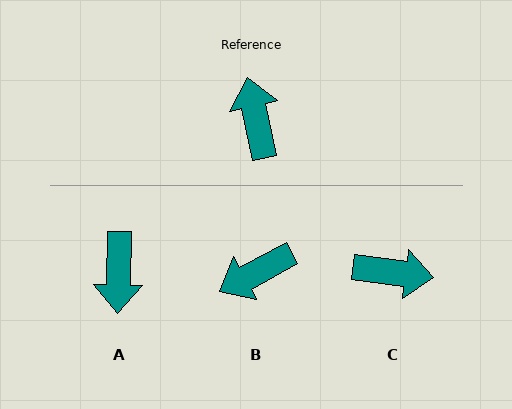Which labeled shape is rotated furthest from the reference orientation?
A, about 166 degrees away.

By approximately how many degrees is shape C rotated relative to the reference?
Approximately 110 degrees clockwise.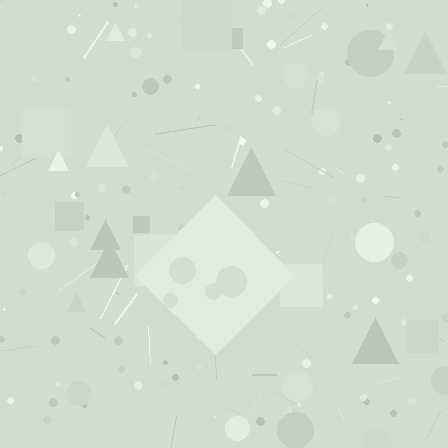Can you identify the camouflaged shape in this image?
The camouflaged shape is a diamond.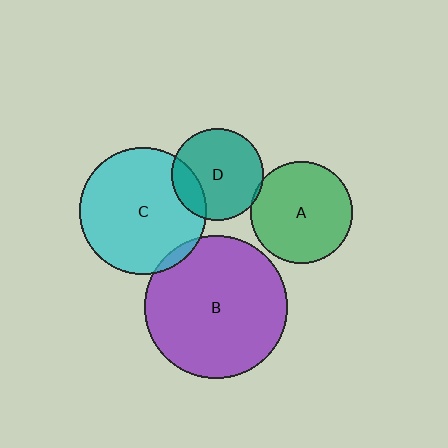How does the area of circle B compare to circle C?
Approximately 1.3 times.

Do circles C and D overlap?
Yes.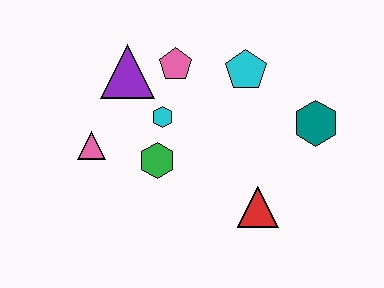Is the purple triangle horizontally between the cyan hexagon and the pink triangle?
Yes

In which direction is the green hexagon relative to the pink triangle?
The green hexagon is to the right of the pink triangle.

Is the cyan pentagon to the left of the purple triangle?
No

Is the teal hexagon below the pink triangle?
No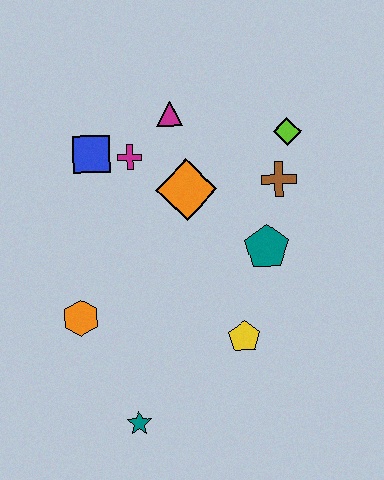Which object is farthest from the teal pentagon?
The teal star is farthest from the teal pentagon.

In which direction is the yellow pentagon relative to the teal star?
The yellow pentagon is to the right of the teal star.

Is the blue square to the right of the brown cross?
No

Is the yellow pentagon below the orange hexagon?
Yes